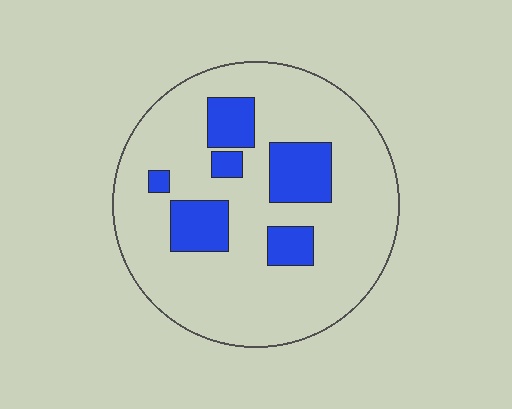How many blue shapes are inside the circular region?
6.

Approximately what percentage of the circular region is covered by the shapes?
Approximately 20%.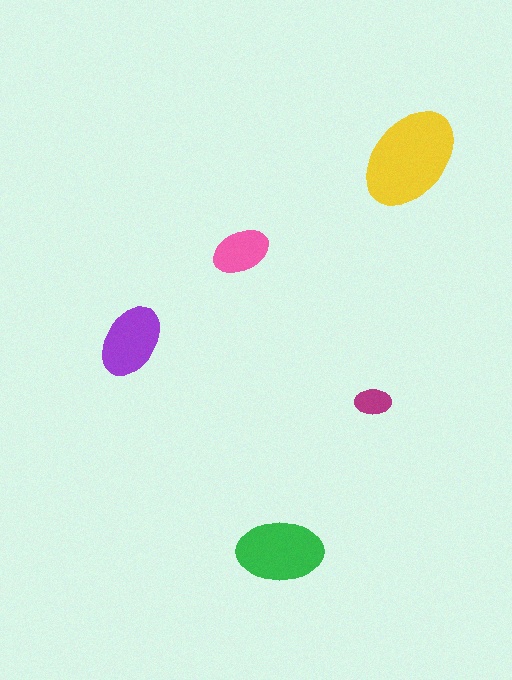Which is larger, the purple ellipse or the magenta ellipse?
The purple one.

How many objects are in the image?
There are 5 objects in the image.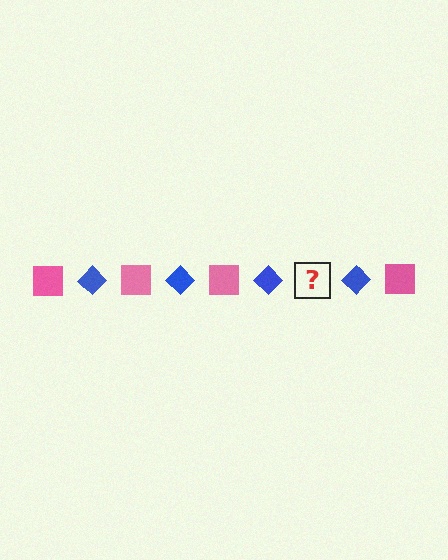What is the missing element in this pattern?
The missing element is a pink square.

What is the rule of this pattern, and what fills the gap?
The rule is that the pattern alternates between pink square and blue diamond. The gap should be filled with a pink square.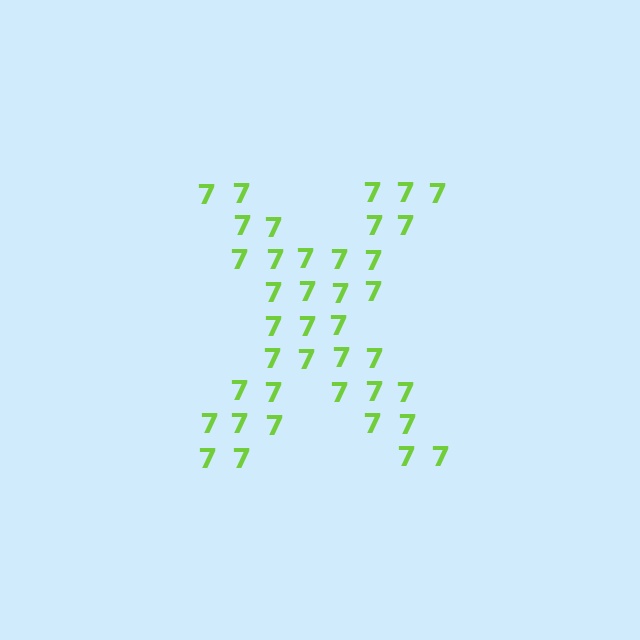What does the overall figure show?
The overall figure shows the letter X.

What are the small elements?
The small elements are digit 7's.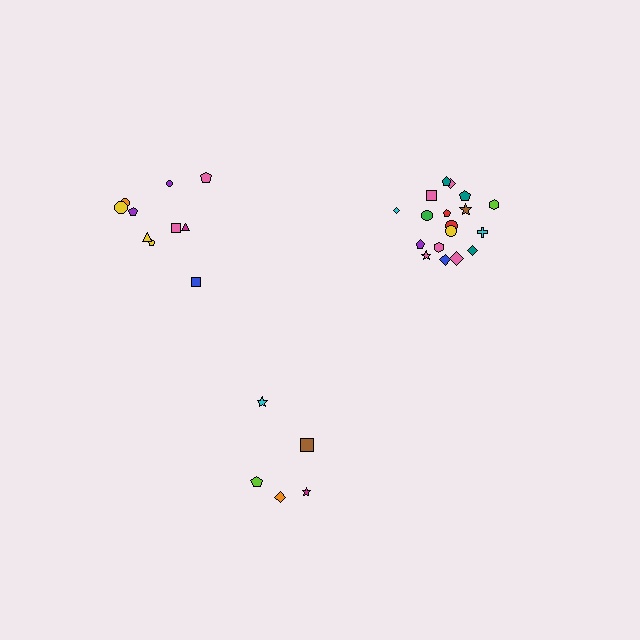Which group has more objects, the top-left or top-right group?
The top-right group.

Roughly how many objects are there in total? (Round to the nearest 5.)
Roughly 35 objects in total.